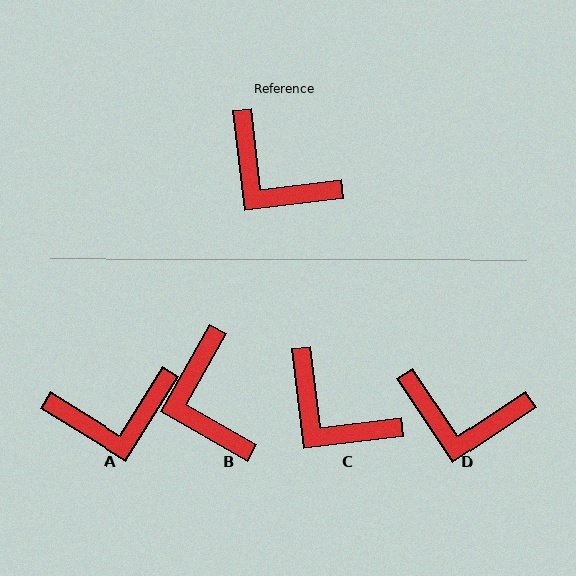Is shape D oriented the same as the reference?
No, it is off by about 27 degrees.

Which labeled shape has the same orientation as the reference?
C.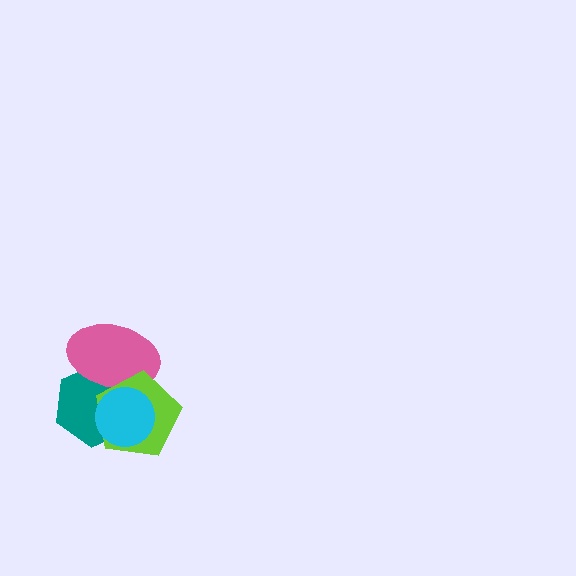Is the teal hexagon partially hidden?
Yes, it is partially covered by another shape.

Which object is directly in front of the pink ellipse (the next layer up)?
The lime pentagon is directly in front of the pink ellipse.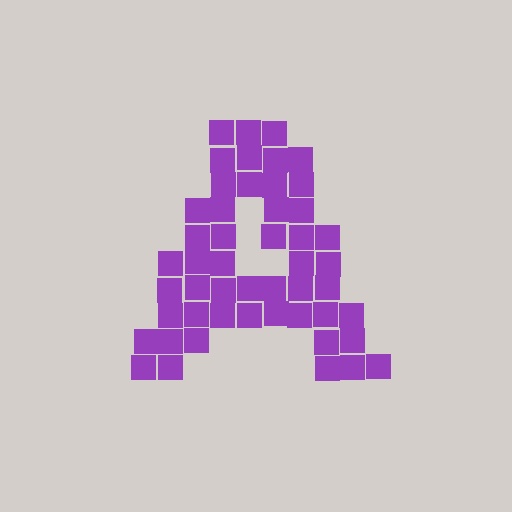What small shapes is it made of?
It is made of small squares.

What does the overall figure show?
The overall figure shows the letter A.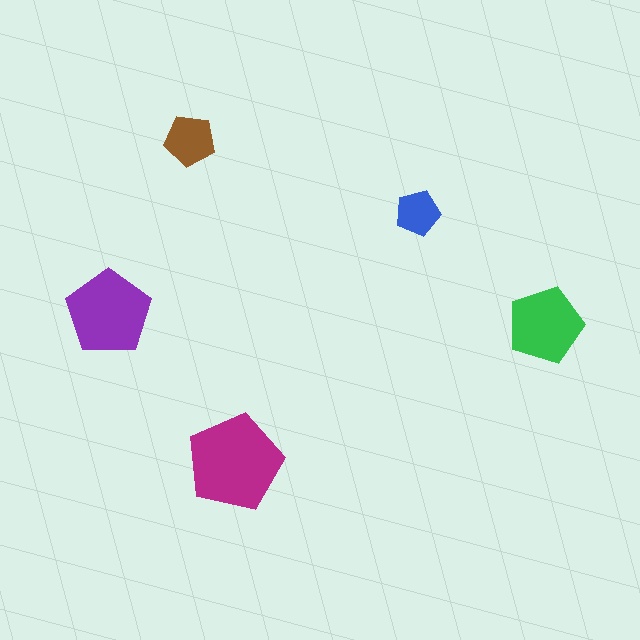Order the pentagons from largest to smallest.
the magenta one, the purple one, the green one, the brown one, the blue one.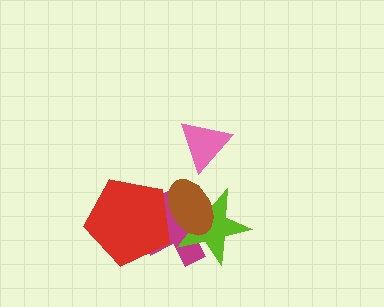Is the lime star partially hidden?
Yes, it is partially covered by another shape.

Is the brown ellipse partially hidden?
Yes, it is partially covered by another shape.